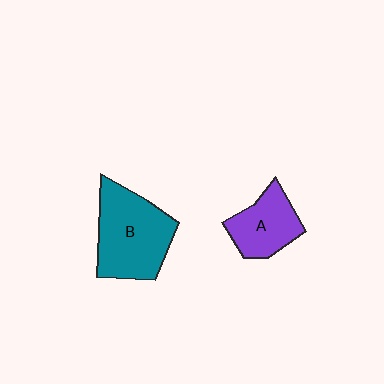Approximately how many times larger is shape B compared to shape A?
Approximately 1.6 times.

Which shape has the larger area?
Shape B (teal).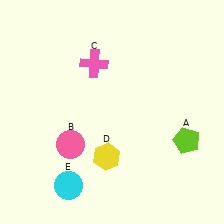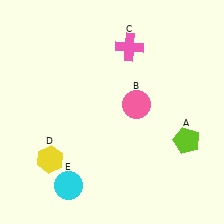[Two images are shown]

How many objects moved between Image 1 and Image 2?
3 objects moved between the two images.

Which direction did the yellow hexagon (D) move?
The yellow hexagon (D) moved left.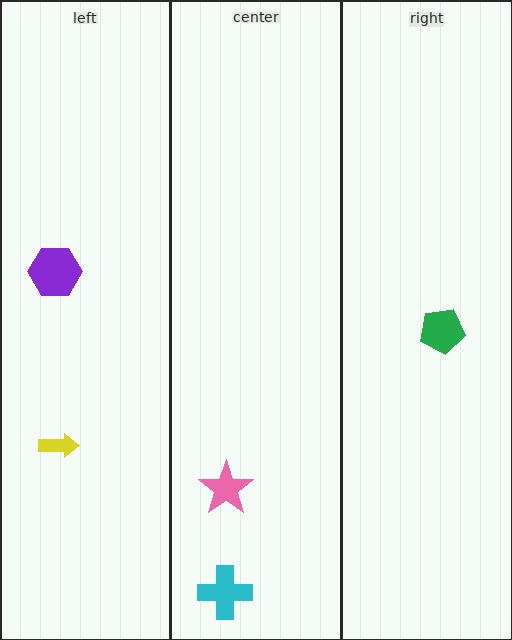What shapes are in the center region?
The pink star, the cyan cross.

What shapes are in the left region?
The yellow arrow, the purple hexagon.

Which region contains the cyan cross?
The center region.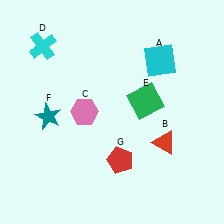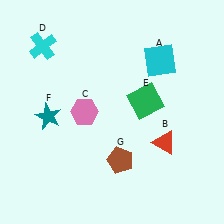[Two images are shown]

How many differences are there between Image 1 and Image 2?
There is 1 difference between the two images.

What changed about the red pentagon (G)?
In Image 1, G is red. In Image 2, it changed to brown.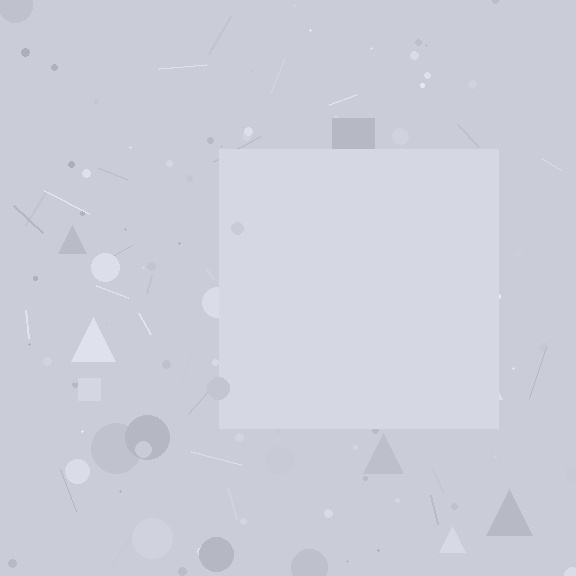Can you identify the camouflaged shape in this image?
The camouflaged shape is a square.